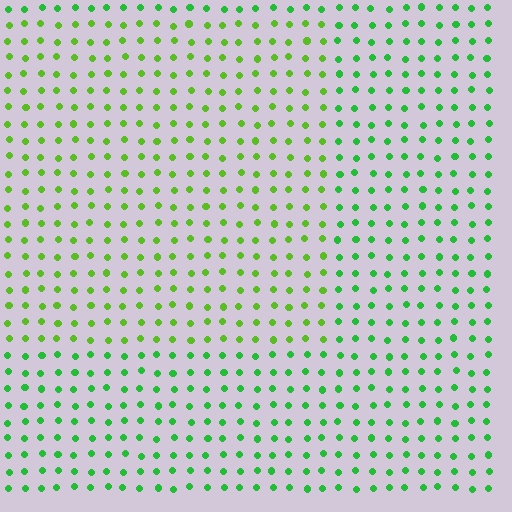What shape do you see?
I see a rectangle.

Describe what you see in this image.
The image is filled with small green elements in a uniform arrangement. A rectangle-shaped region is visible where the elements are tinted to a slightly different hue, forming a subtle color boundary.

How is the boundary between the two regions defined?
The boundary is defined purely by a slight shift in hue (about 30 degrees). Spacing, size, and orientation are identical on both sides.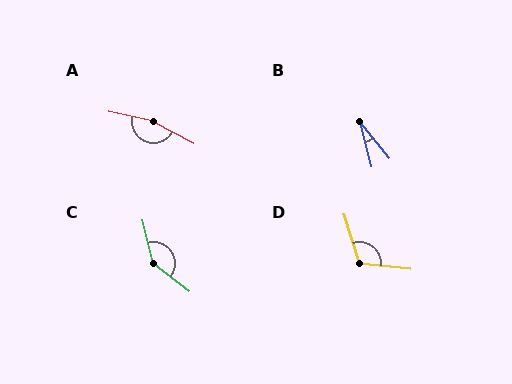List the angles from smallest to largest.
B (25°), D (113°), C (141°), A (164°).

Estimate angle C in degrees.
Approximately 141 degrees.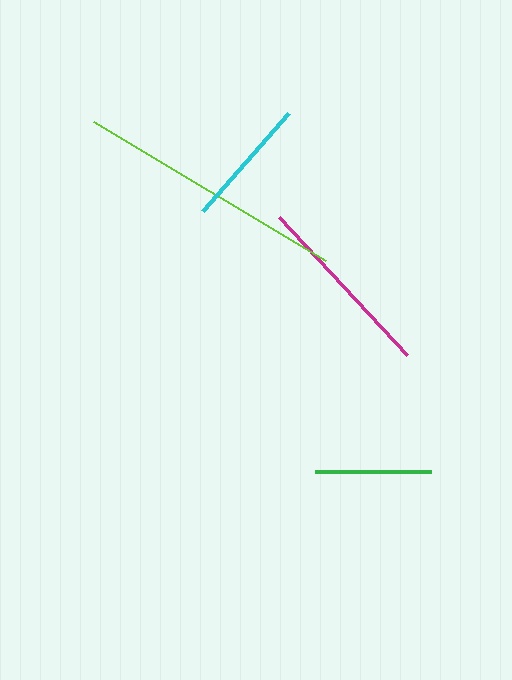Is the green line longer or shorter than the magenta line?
The magenta line is longer than the green line.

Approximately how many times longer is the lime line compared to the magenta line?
The lime line is approximately 1.4 times the length of the magenta line.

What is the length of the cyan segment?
The cyan segment is approximately 130 pixels long.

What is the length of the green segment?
The green segment is approximately 116 pixels long.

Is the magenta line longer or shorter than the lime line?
The lime line is longer than the magenta line.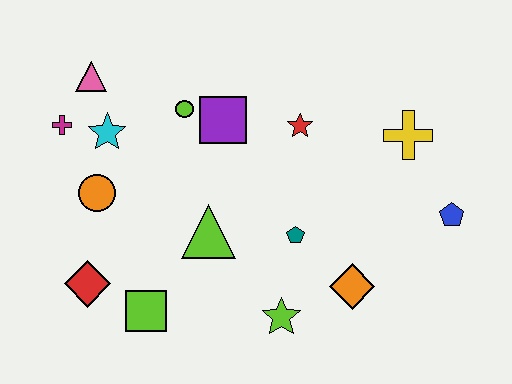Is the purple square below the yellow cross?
No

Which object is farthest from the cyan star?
The blue pentagon is farthest from the cyan star.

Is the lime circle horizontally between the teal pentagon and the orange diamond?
No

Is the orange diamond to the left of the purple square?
No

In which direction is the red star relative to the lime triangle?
The red star is above the lime triangle.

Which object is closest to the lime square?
The red diamond is closest to the lime square.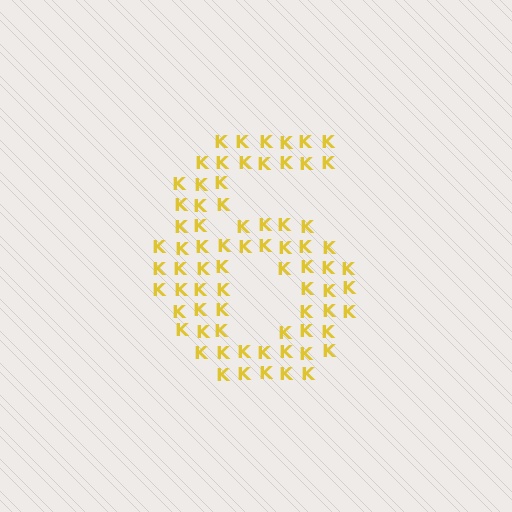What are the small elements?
The small elements are letter K's.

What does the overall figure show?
The overall figure shows the digit 6.